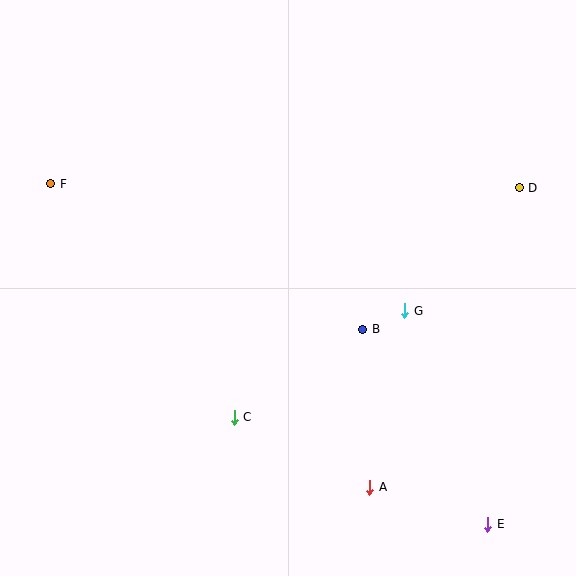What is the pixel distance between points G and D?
The distance between G and D is 168 pixels.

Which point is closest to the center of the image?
Point B at (363, 329) is closest to the center.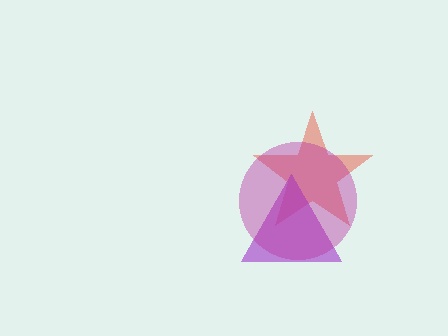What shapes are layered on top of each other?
The layered shapes are: a red star, a purple triangle, a magenta circle.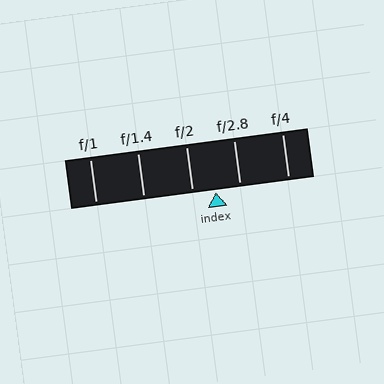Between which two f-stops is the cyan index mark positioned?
The index mark is between f/2 and f/2.8.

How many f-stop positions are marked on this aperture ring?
There are 5 f-stop positions marked.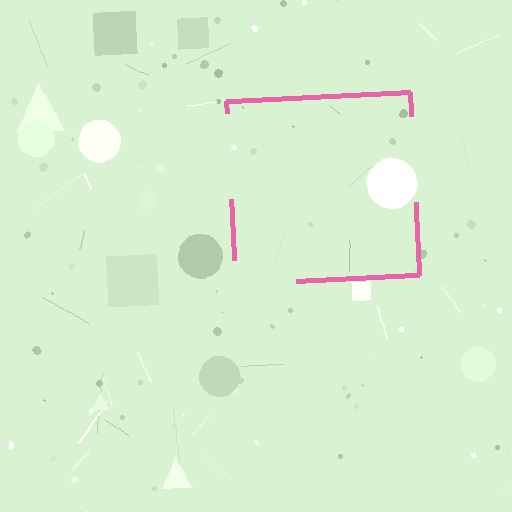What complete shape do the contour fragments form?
The contour fragments form a square.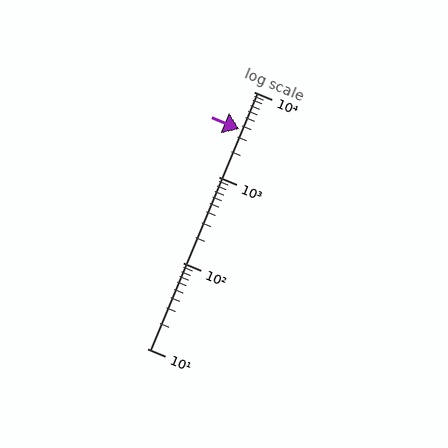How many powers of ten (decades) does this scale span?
The scale spans 3 decades, from 10 to 10000.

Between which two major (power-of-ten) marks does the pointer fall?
The pointer is between 1000 and 10000.